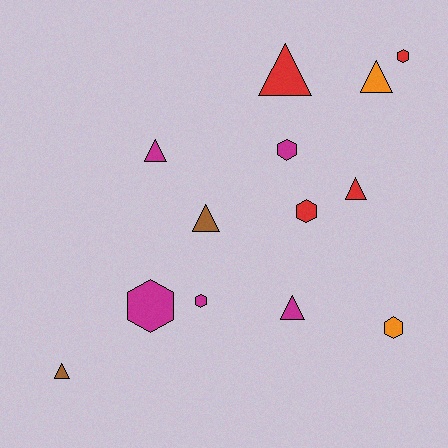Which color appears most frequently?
Magenta, with 5 objects.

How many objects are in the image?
There are 13 objects.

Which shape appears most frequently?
Triangle, with 7 objects.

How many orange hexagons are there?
There is 1 orange hexagon.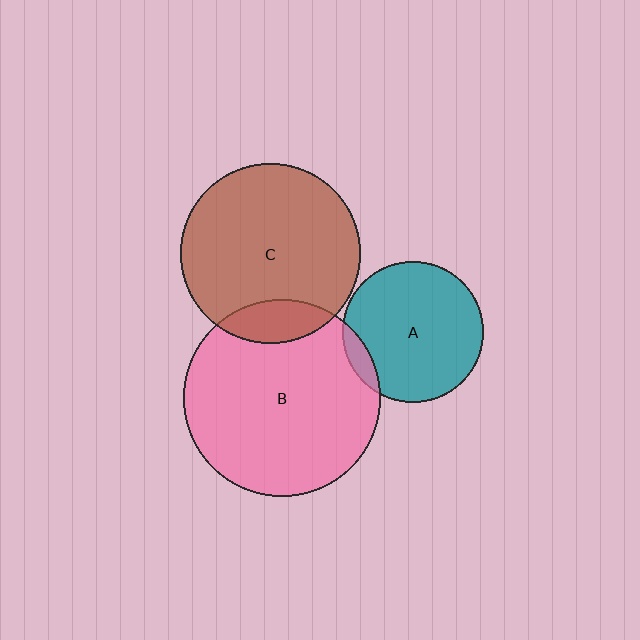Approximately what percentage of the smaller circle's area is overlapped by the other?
Approximately 15%.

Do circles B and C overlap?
Yes.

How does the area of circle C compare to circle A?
Approximately 1.6 times.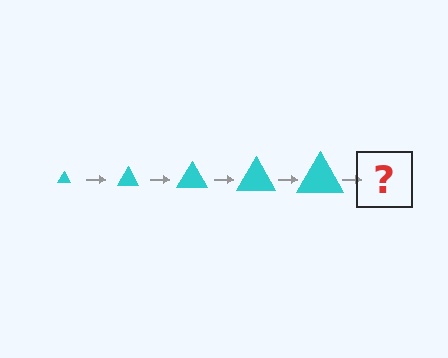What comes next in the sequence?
The next element should be a cyan triangle, larger than the previous one.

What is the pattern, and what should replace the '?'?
The pattern is that the triangle gets progressively larger each step. The '?' should be a cyan triangle, larger than the previous one.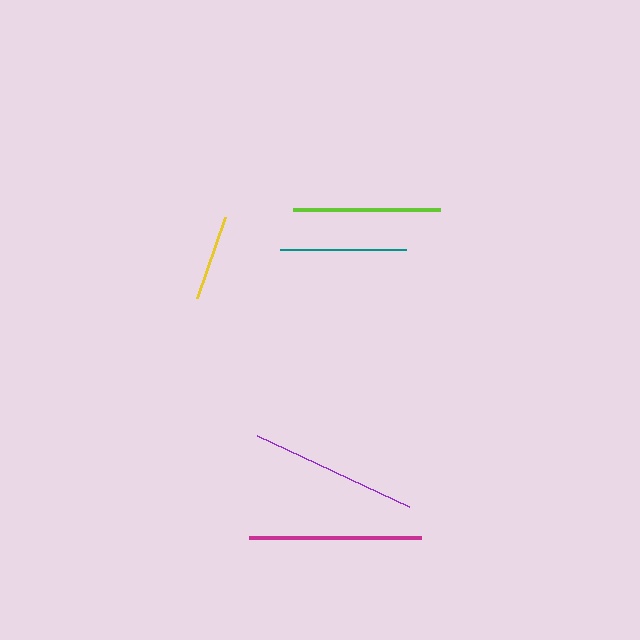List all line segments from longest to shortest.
From longest to shortest: magenta, purple, lime, teal, yellow.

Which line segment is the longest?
The magenta line is the longest at approximately 172 pixels.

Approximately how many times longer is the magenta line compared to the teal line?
The magenta line is approximately 1.4 times the length of the teal line.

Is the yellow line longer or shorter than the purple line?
The purple line is longer than the yellow line.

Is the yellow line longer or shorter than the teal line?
The teal line is longer than the yellow line.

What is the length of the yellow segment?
The yellow segment is approximately 86 pixels long.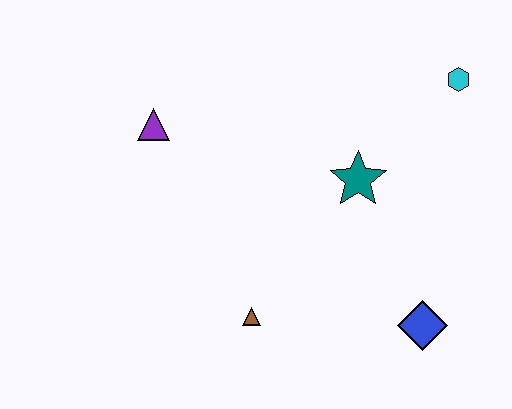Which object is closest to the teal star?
The cyan hexagon is closest to the teal star.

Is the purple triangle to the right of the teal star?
No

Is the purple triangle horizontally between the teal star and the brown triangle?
No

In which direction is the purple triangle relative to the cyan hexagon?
The purple triangle is to the left of the cyan hexagon.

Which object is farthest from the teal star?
The purple triangle is farthest from the teal star.